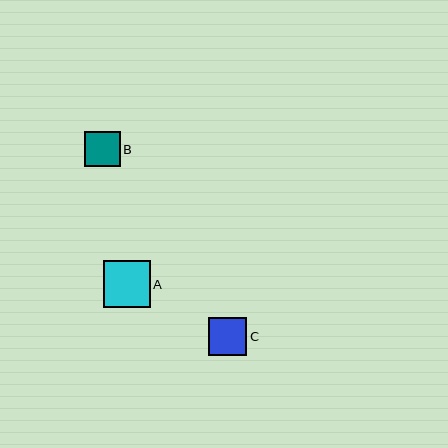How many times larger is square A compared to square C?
Square A is approximately 1.2 times the size of square C.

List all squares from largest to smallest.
From largest to smallest: A, C, B.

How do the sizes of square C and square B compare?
Square C and square B are approximately the same size.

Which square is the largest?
Square A is the largest with a size of approximately 47 pixels.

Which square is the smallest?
Square B is the smallest with a size of approximately 36 pixels.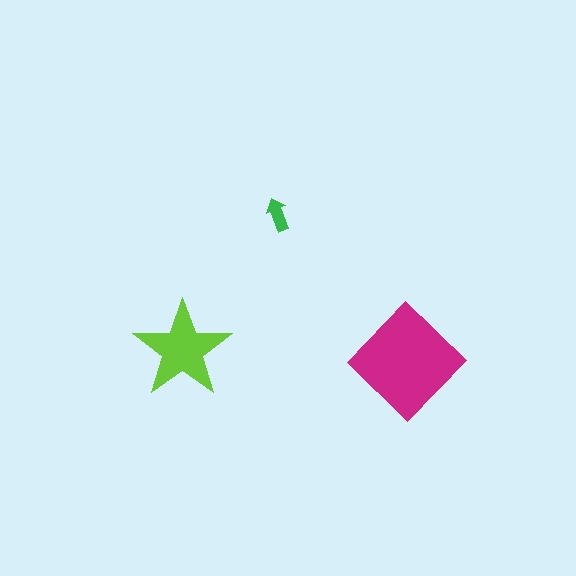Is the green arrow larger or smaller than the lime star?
Smaller.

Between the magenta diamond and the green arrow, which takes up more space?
The magenta diamond.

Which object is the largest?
The magenta diamond.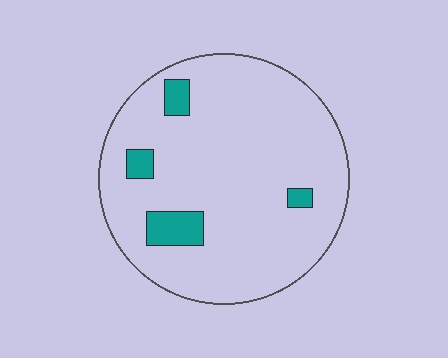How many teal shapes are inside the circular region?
4.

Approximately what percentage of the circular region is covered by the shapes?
Approximately 10%.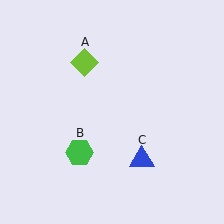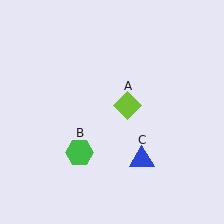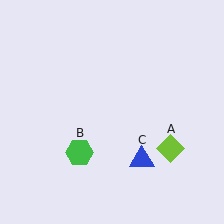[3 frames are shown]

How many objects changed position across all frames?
1 object changed position: lime diamond (object A).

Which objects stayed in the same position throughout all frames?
Green hexagon (object B) and blue triangle (object C) remained stationary.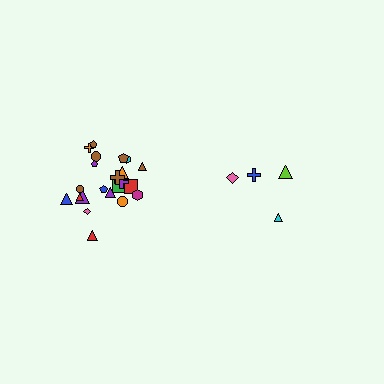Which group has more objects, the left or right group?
The left group.